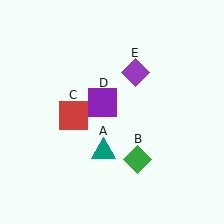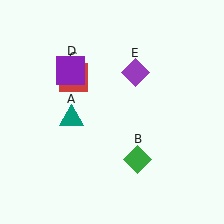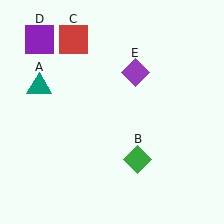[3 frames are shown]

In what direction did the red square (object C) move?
The red square (object C) moved up.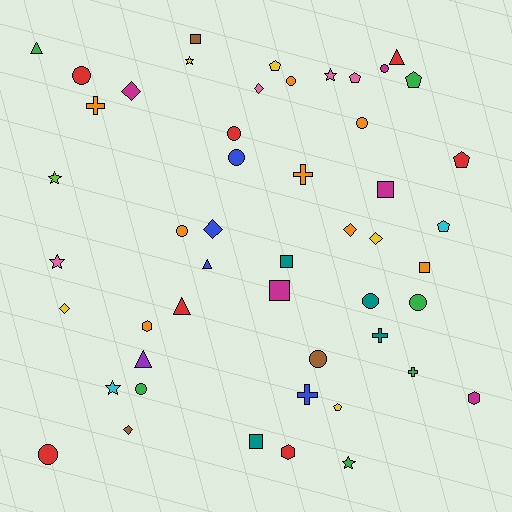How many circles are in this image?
There are 12 circles.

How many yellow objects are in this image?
There are 5 yellow objects.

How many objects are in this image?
There are 50 objects.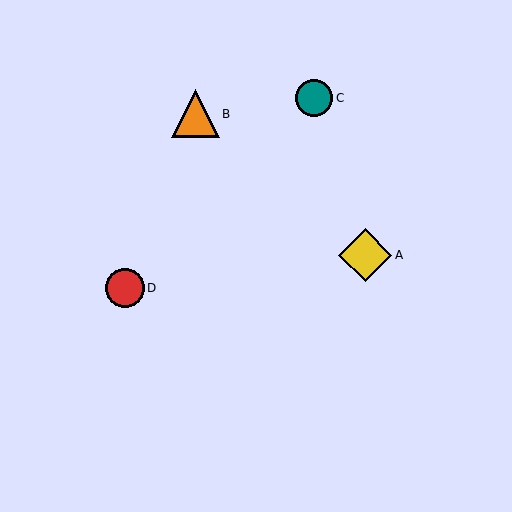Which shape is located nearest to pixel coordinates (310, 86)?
The teal circle (labeled C) at (314, 98) is nearest to that location.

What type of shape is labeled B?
Shape B is an orange triangle.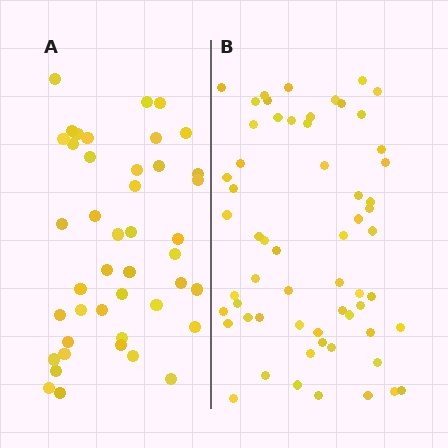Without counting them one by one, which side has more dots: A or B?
Region B (the right region) has more dots.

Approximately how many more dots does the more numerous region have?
Region B has approximately 15 more dots than region A.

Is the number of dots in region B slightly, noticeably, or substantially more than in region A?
Region B has noticeably more, but not dramatically so. The ratio is roughly 1.4 to 1.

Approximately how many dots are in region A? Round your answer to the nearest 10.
About 40 dots. (The exact count is 43, which rounds to 40.)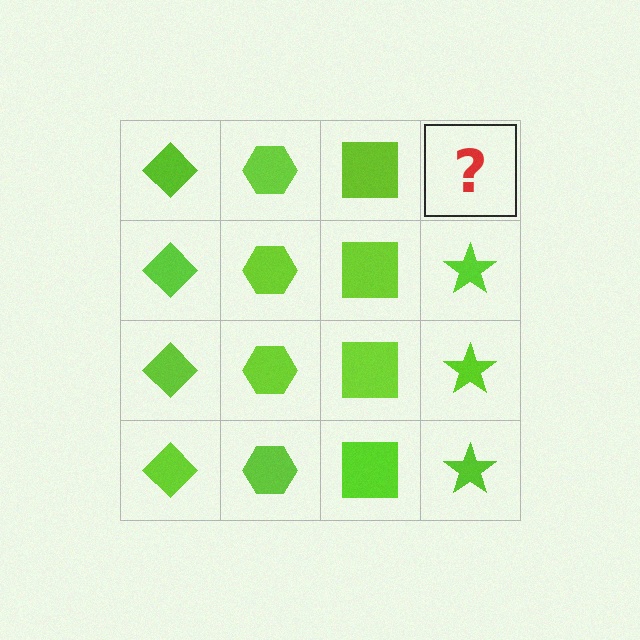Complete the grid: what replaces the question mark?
The question mark should be replaced with a lime star.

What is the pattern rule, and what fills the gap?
The rule is that each column has a consistent shape. The gap should be filled with a lime star.